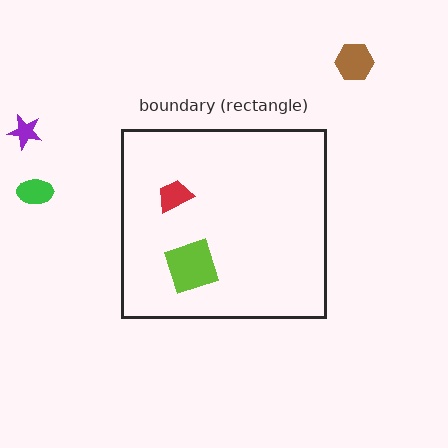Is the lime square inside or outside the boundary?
Inside.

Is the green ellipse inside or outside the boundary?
Outside.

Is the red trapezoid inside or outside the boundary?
Inside.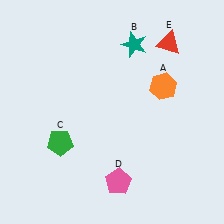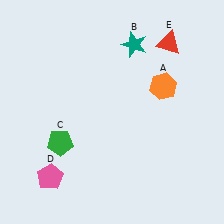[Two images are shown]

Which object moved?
The pink pentagon (D) moved left.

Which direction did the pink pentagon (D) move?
The pink pentagon (D) moved left.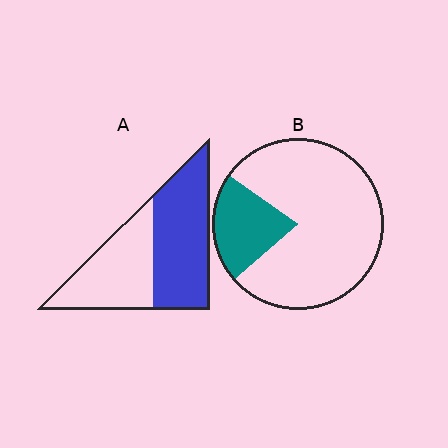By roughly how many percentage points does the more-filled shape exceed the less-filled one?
By roughly 35 percentage points (A over B).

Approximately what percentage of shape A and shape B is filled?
A is approximately 55% and B is approximately 20%.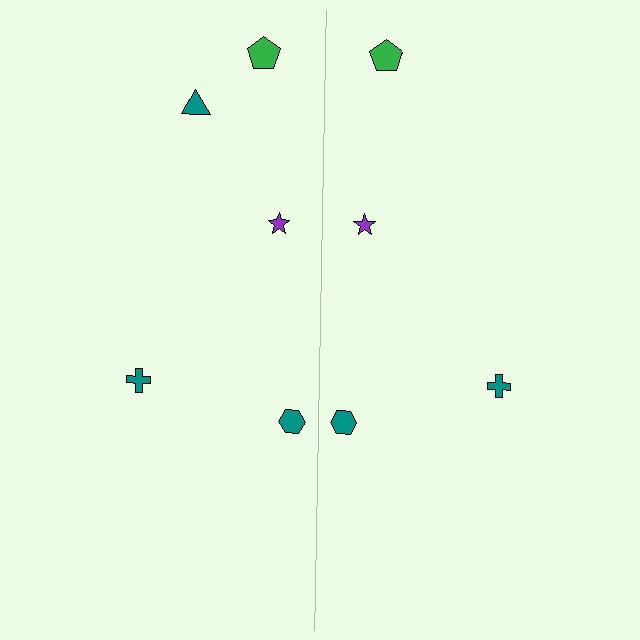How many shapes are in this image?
There are 9 shapes in this image.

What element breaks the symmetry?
A teal triangle is missing from the right side.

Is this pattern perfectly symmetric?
No, the pattern is not perfectly symmetric. A teal triangle is missing from the right side.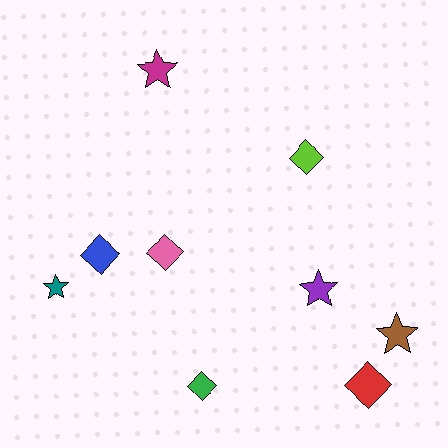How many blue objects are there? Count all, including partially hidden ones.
There is 1 blue object.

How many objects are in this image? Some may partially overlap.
There are 9 objects.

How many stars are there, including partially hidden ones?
There are 4 stars.